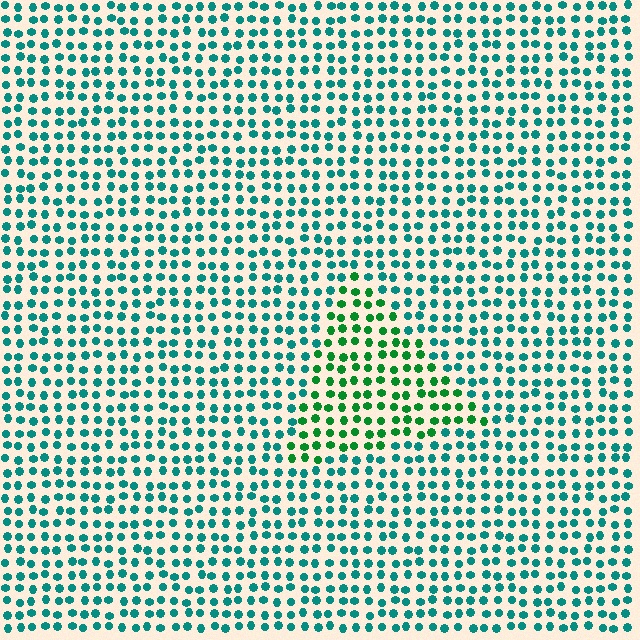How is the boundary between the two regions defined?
The boundary is defined purely by a slight shift in hue (about 39 degrees). Spacing, size, and orientation are identical on both sides.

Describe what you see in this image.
The image is filled with small teal elements in a uniform arrangement. A triangle-shaped region is visible where the elements are tinted to a slightly different hue, forming a subtle color boundary.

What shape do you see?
I see a triangle.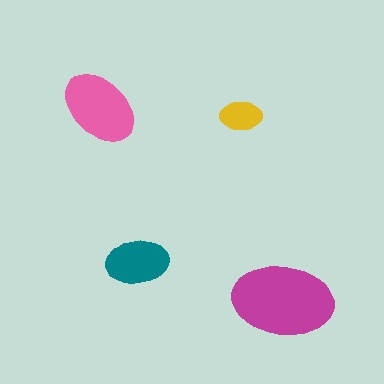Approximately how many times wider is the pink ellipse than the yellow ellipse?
About 2 times wider.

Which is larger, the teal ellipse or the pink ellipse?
The pink one.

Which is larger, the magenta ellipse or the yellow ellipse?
The magenta one.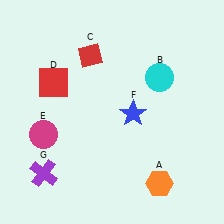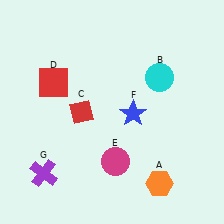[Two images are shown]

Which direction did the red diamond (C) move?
The red diamond (C) moved down.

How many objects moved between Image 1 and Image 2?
2 objects moved between the two images.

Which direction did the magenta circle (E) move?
The magenta circle (E) moved right.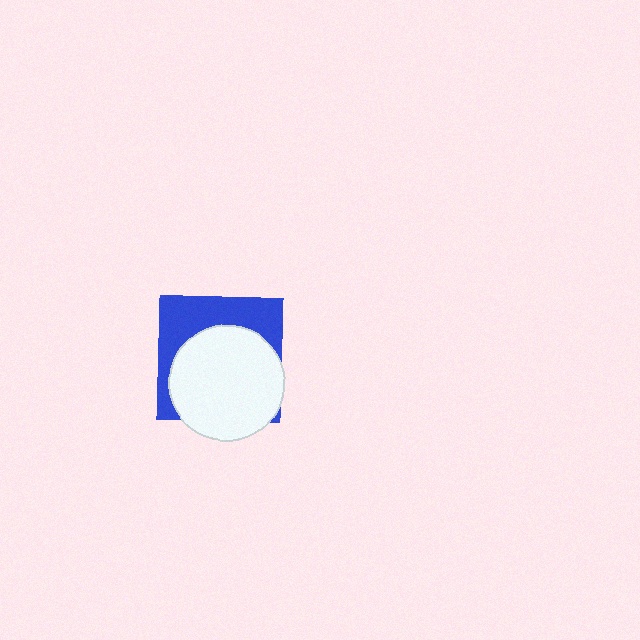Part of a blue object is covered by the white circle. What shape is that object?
It is a square.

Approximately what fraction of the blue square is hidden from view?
Roughly 61% of the blue square is hidden behind the white circle.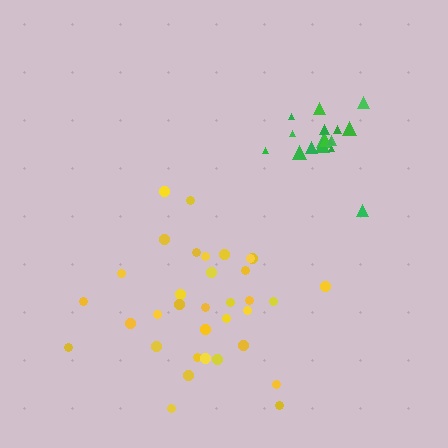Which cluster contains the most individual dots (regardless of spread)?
Yellow (34).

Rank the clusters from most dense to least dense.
green, yellow.